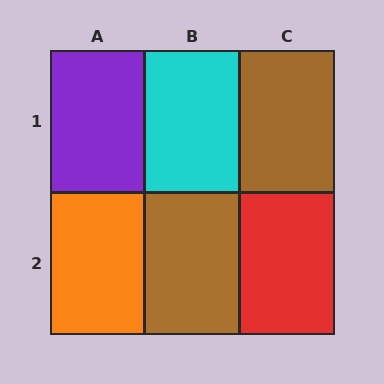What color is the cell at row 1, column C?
Brown.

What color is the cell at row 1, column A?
Purple.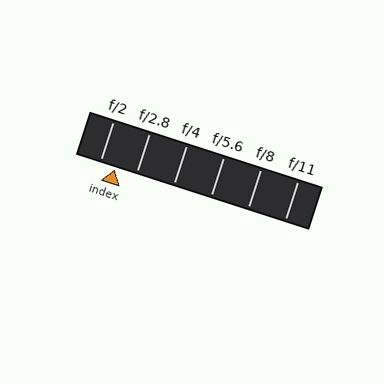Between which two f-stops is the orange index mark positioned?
The index mark is between f/2 and f/2.8.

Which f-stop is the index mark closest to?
The index mark is closest to f/2.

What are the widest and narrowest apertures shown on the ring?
The widest aperture shown is f/2 and the narrowest is f/11.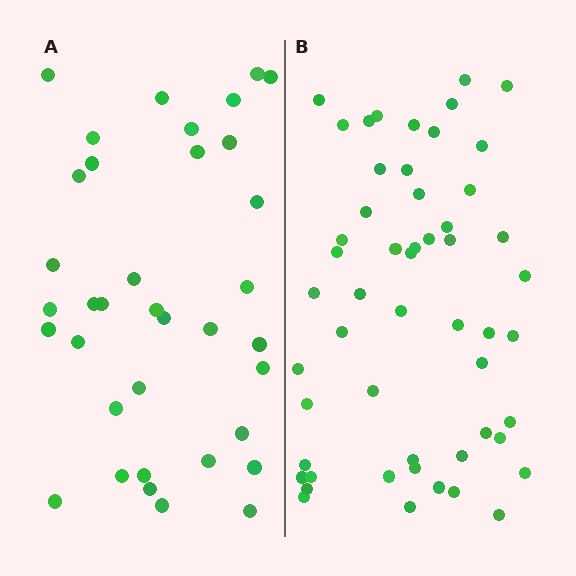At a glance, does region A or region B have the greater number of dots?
Region B (the right region) has more dots.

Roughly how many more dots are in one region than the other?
Region B has approximately 15 more dots than region A.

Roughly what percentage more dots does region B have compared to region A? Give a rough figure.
About 45% more.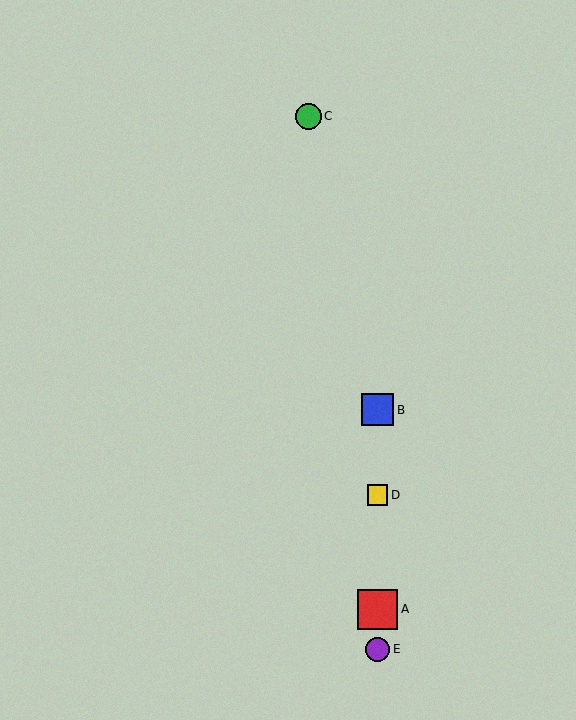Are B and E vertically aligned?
Yes, both are at x≈378.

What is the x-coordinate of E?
Object E is at x≈378.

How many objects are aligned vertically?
4 objects (A, B, D, E) are aligned vertically.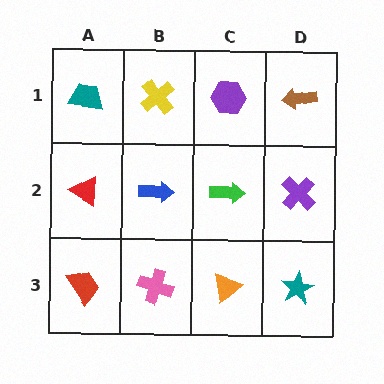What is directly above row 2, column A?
A teal trapezoid.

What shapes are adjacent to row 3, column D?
A purple cross (row 2, column D), an orange triangle (row 3, column C).